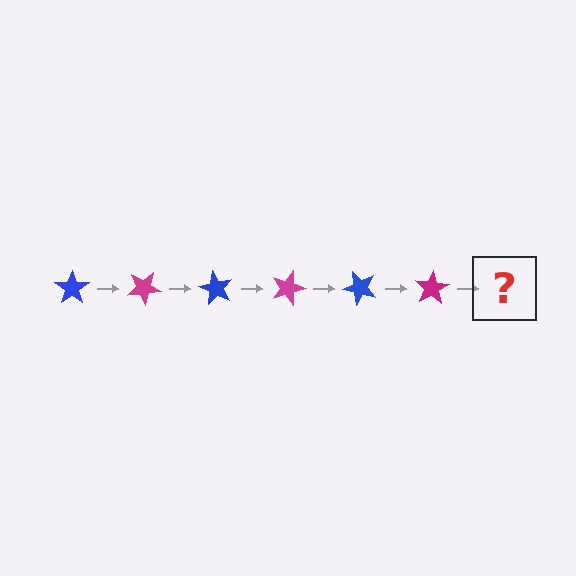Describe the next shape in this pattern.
It should be a blue star, rotated 180 degrees from the start.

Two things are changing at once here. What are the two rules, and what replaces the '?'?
The two rules are that it rotates 30 degrees each step and the color cycles through blue and magenta. The '?' should be a blue star, rotated 180 degrees from the start.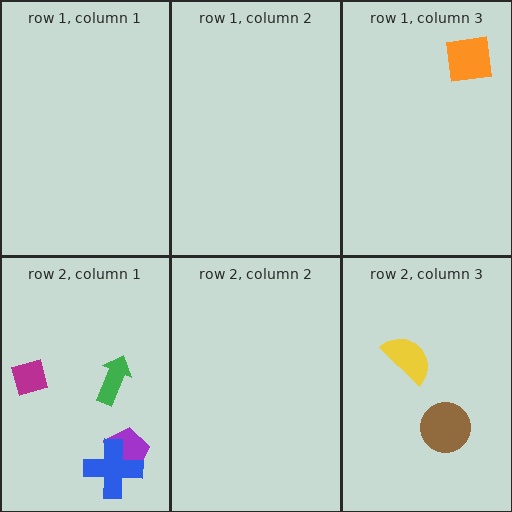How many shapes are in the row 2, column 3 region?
2.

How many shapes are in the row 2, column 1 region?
4.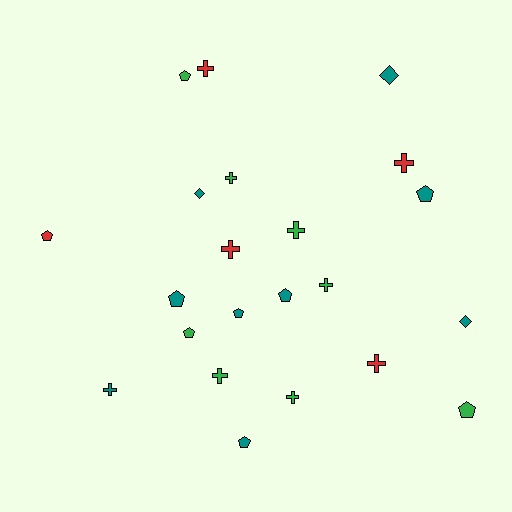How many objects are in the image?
There are 22 objects.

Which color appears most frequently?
Teal, with 9 objects.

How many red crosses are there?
There are 4 red crosses.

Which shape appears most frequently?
Cross, with 10 objects.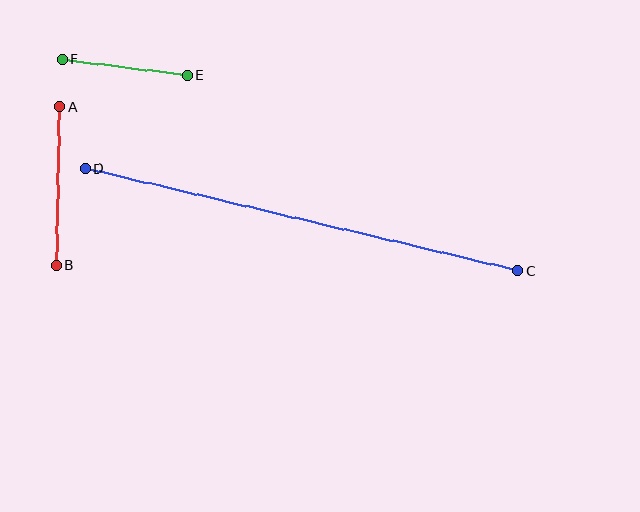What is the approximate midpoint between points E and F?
The midpoint is at approximately (125, 67) pixels.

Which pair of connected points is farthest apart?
Points C and D are farthest apart.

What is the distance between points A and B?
The distance is approximately 159 pixels.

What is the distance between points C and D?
The distance is approximately 445 pixels.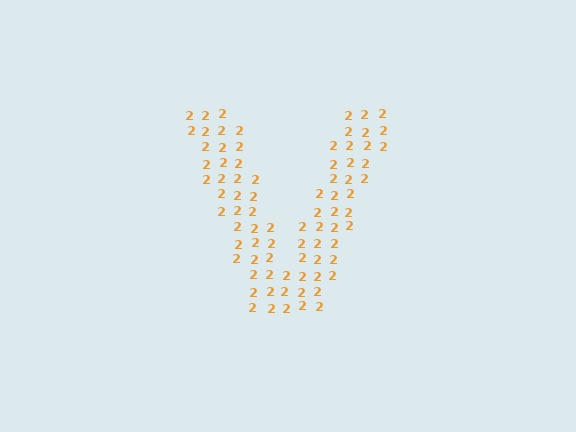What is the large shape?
The large shape is the letter V.